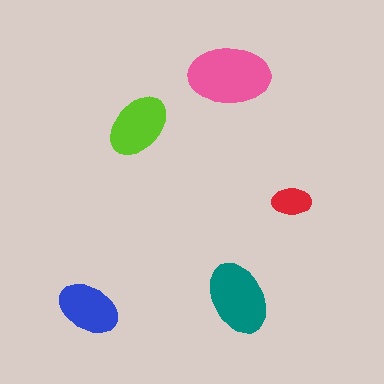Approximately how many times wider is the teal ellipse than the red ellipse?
About 2 times wider.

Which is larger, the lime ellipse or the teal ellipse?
The teal one.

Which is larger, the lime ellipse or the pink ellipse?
The pink one.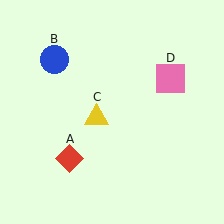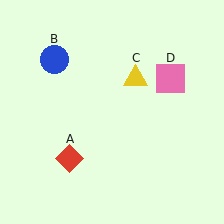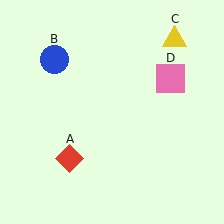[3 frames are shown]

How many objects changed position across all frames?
1 object changed position: yellow triangle (object C).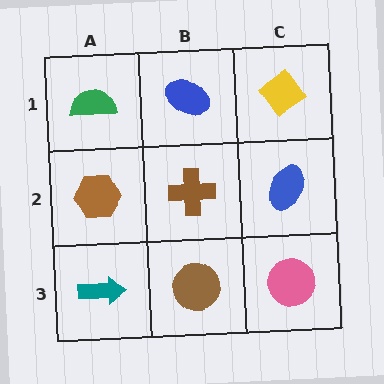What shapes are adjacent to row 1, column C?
A blue ellipse (row 2, column C), a blue ellipse (row 1, column B).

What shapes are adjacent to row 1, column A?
A brown hexagon (row 2, column A), a blue ellipse (row 1, column B).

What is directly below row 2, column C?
A pink circle.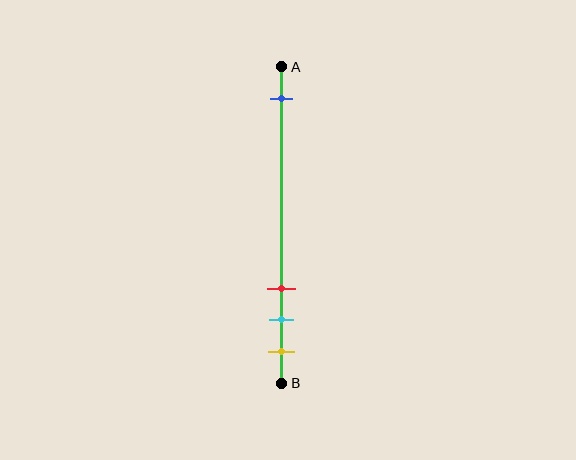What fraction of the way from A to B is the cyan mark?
The cyan mark is approximately 80% (0.8) of the way from A to B.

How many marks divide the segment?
There are 4 marks dividing the segment.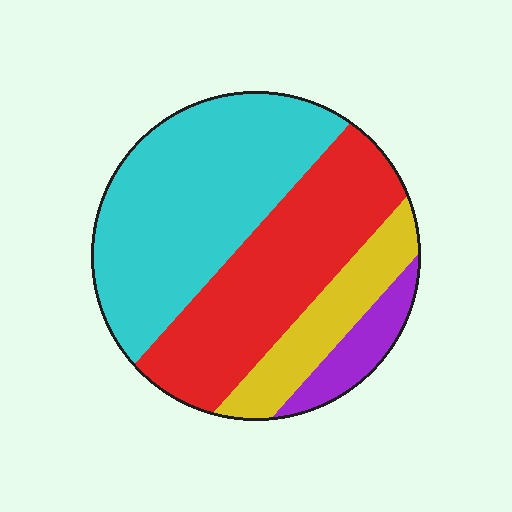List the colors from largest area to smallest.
From largest to smallest: cyan, red, yellow, purple.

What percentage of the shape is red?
Red takes up about one third (1/3) of the shape.